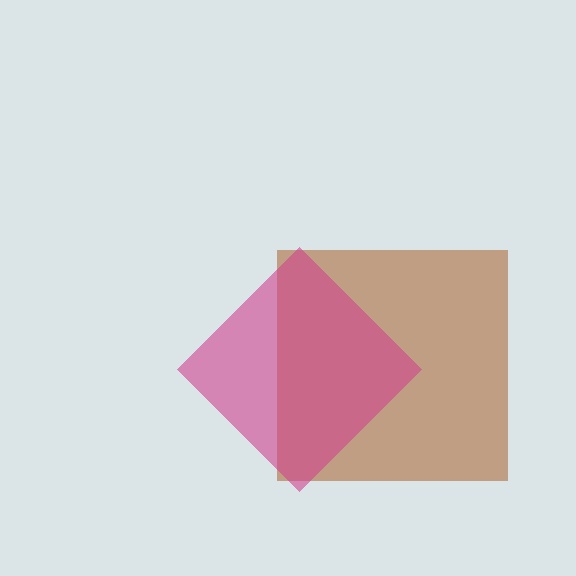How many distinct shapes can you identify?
There are 2 distinct shapes: a brown square, a magenta diamond.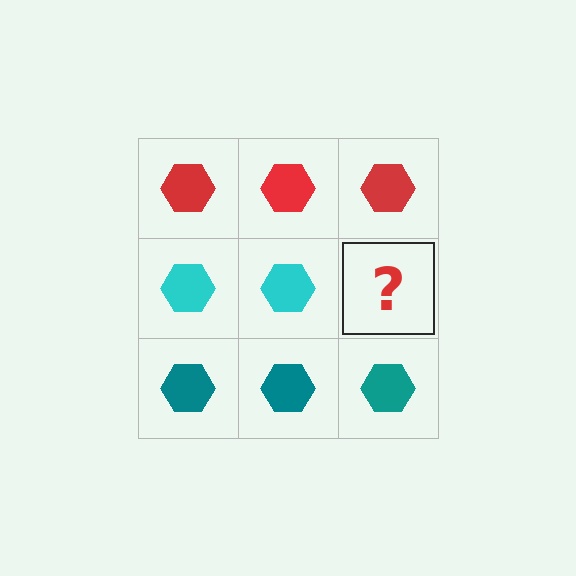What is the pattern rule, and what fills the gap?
The rule is that each row has a consistent color. The gap should be filled with a cyan hexagon.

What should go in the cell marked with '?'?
The missing cell should contain a cyan hexagon.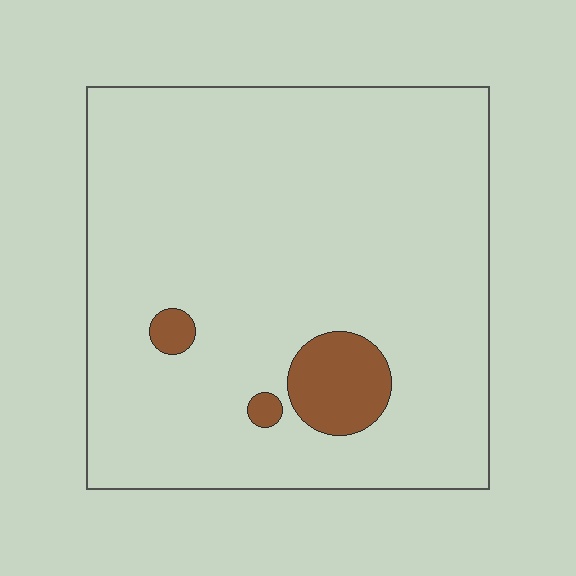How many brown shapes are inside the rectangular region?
3.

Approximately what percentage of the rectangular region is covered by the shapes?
Approximately 5%.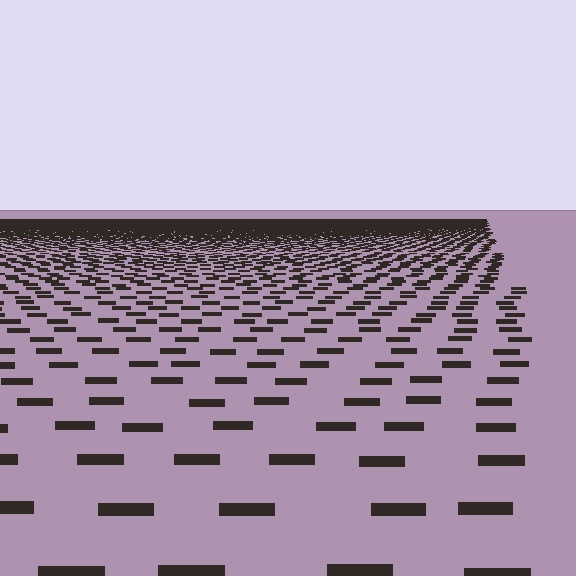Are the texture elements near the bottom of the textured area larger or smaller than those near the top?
Larger. Near the bottom, elements are closer to the viewer and appear at a bigger on-screen size.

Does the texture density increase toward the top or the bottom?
Density increases toward the top.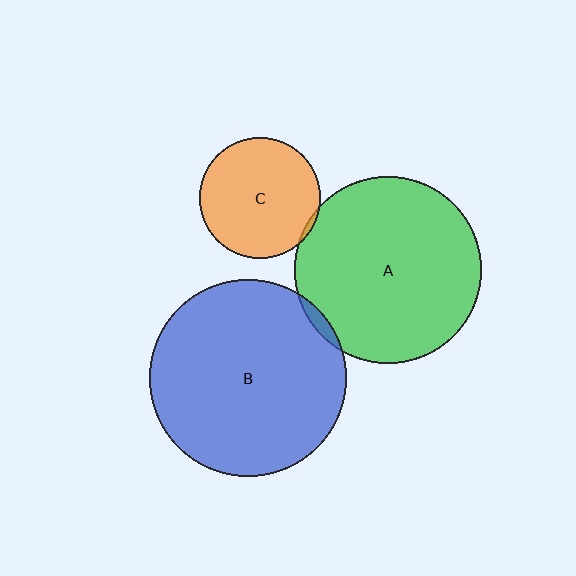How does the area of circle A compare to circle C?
Approximately 2.4 times.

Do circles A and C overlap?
Yes.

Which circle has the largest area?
Circle B (blue).